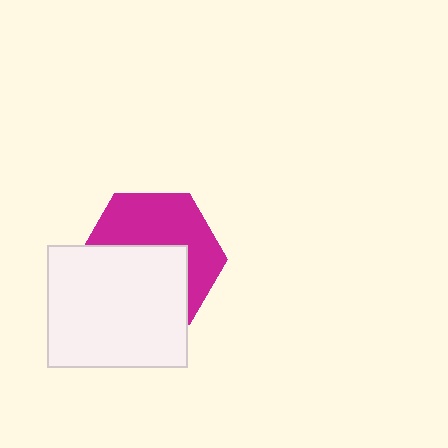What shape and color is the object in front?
The object in front is a white rectangle.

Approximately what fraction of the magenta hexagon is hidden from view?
Roughly 51% of the magenta hexagon is hidden behind the white rectangle.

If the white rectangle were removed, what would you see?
You would see the complete magenta hexagon.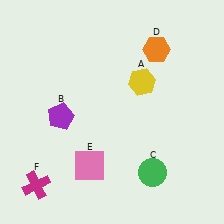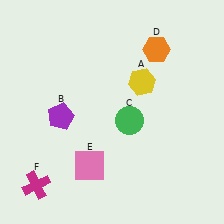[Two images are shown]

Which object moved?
The green circle (C) moved up.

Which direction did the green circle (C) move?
The green circle (C) moved up.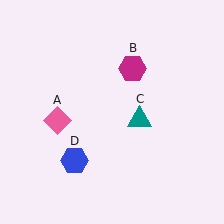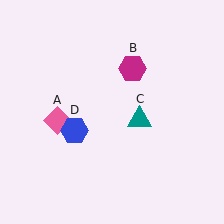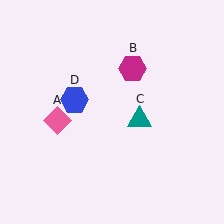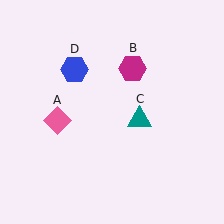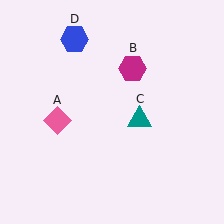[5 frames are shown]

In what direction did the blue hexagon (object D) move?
The blue hexagon (object D) moved up.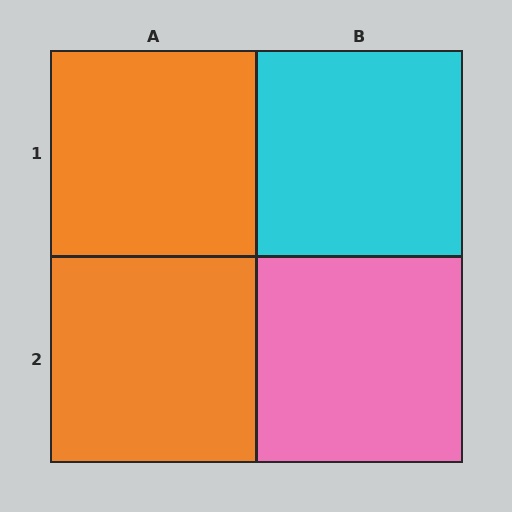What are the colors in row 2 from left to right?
Orange, pink.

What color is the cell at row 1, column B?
Cyan.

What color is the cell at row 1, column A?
Orange.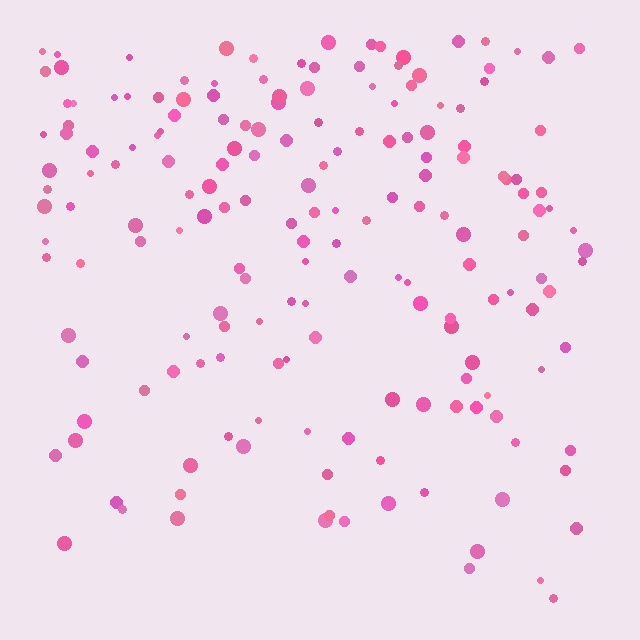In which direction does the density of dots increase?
From bottom to top, with the top side densest.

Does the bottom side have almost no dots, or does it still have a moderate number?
Still a moderate number, just noticeably fewer than the top.